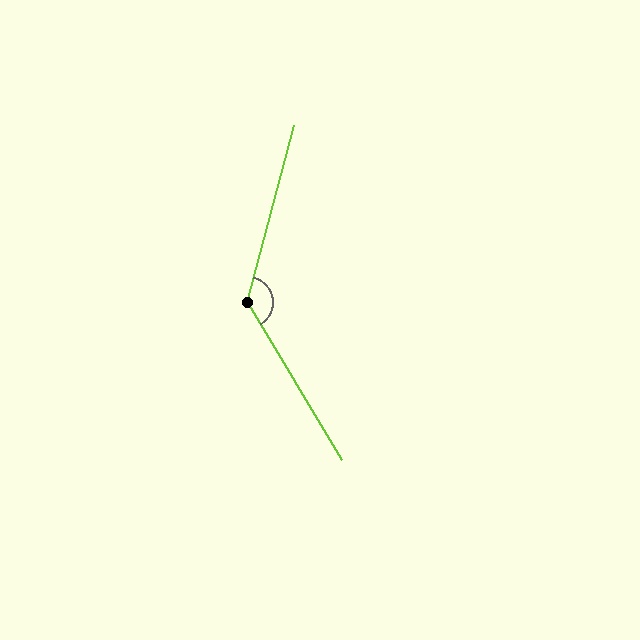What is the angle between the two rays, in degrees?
Approximately 134 degrees.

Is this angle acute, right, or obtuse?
It is obtuse.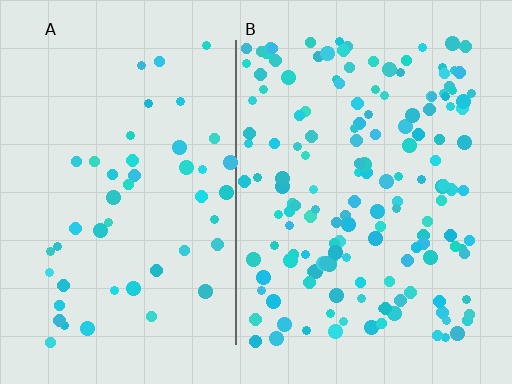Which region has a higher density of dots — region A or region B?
B (the right).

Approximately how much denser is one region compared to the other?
Approximately 3.2× — region B over region A.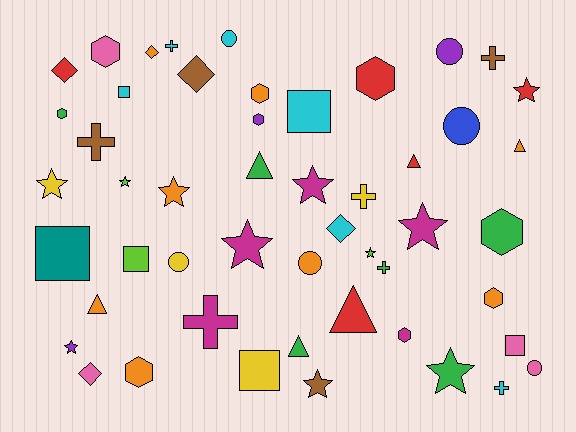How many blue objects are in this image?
There is 1 blue object.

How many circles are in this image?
There are 6 circles.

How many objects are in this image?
There are 50 objects.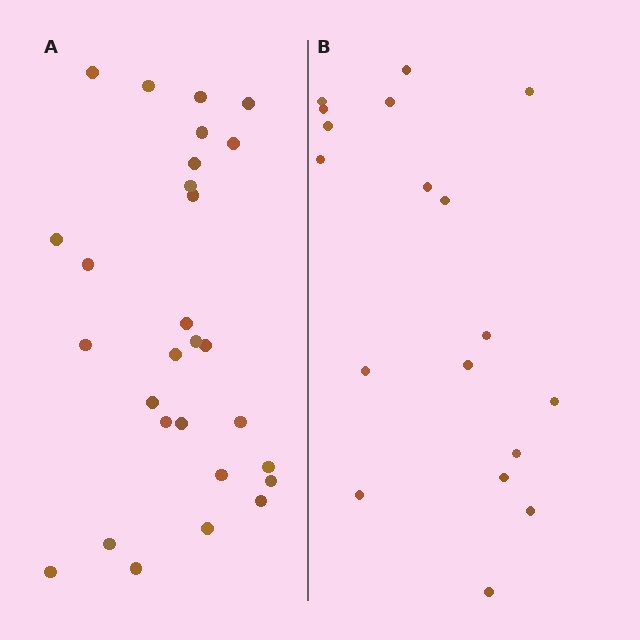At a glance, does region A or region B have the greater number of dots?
Region A (the left region) has more dots.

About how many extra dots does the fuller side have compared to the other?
Region A has roughly 10 or so more dots than region B.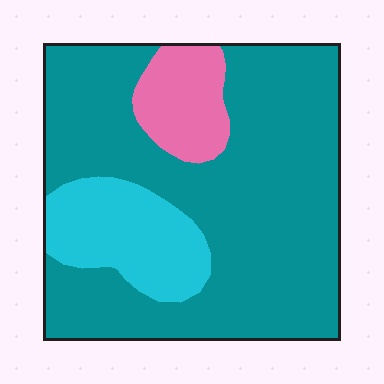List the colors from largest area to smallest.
From largest to smallest: teal, cyan, pink.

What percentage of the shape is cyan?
Cyan covers around 15% of the shape.